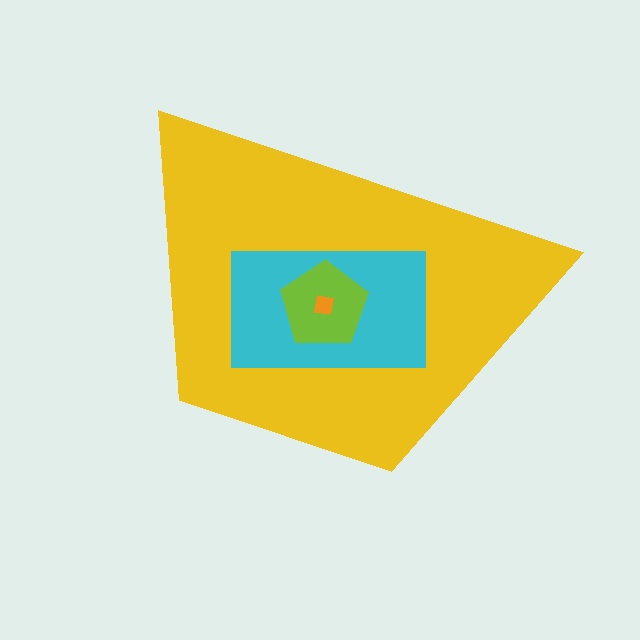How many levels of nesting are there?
4.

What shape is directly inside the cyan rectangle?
The lime pentagon.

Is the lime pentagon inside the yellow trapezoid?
Yes.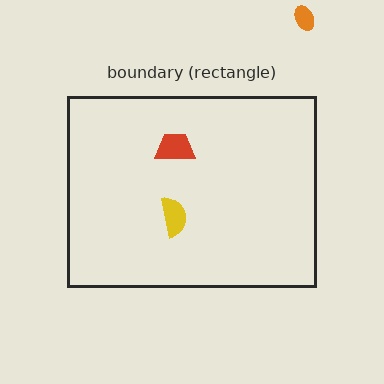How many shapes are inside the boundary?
2 inside, 1 outside.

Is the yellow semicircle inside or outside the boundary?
Inside.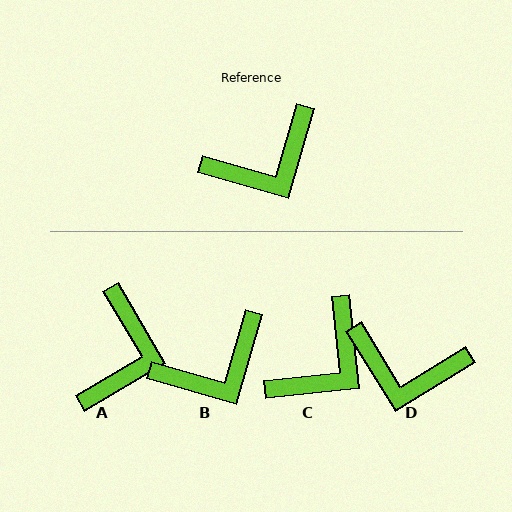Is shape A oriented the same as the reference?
No, it is off by about 47 degrees.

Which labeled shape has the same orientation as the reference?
B.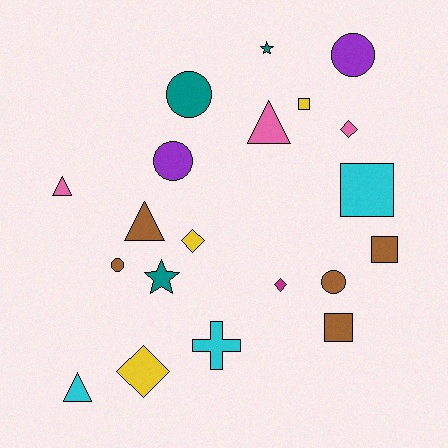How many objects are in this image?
There are 20 objects.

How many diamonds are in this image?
There are 4 diamonds.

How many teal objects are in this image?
There are 3 teal objects.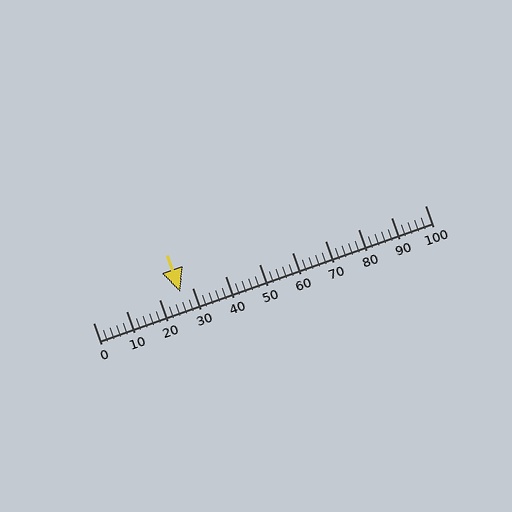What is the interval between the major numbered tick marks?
The major tick marks are spaced 10 units apart.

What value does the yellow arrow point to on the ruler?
The yellow arrow points to approximately 26.